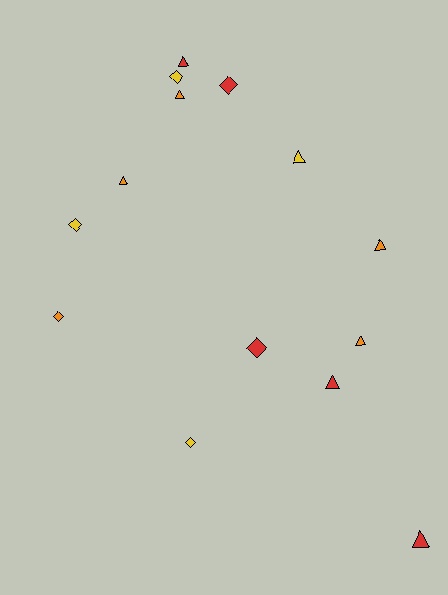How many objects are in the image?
There are 14 objects.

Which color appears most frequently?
Red, with 5 objects.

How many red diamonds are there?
There are 2 red diamonds.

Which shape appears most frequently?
Triangle, with 8 objects.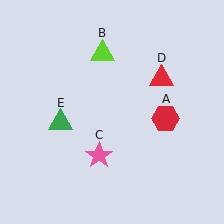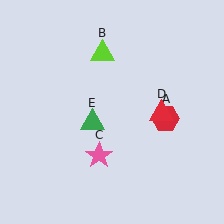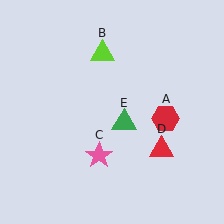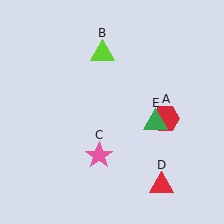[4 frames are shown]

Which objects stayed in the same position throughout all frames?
Red hexagon (object A) and lime triangle (object B) and pink star (object C) remained stationary.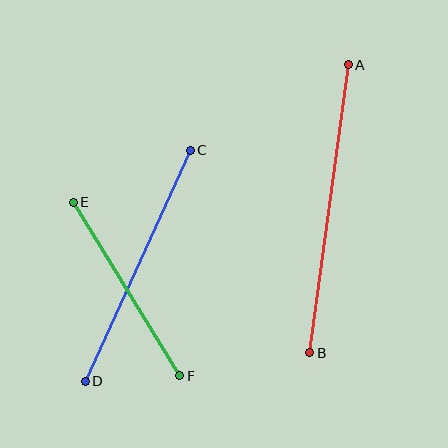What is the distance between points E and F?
The distance is approximately 203 pixels.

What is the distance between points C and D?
The distance is approximately 254 pixels.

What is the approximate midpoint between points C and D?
The midpoint is at approximately (138, 266) pixels.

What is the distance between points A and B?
The distance is approximately 290 pixels.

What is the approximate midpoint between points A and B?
The midpoint is at approximately (329, 209) pixels.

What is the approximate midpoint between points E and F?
The midpoint is at approximately (126, 289) pixels.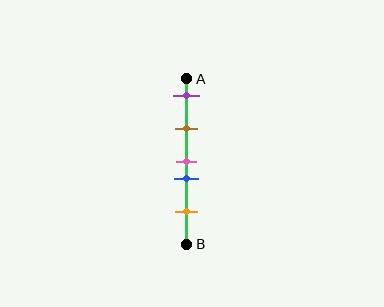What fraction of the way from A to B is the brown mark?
The brown mark is approximately 30% (0.3) of the way from A to B.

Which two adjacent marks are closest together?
The pink and blue marks are the closest adjacent pair.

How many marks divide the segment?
There are 5 marks dividing the segment.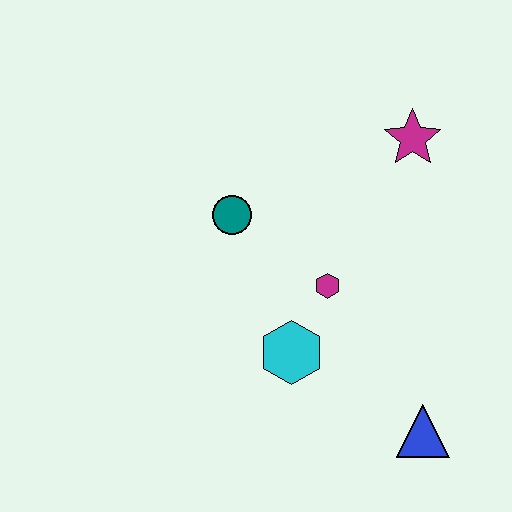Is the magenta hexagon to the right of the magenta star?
No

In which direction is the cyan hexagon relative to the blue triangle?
The cyan hexagon is to the left of the blue triangle.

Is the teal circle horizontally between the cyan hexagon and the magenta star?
No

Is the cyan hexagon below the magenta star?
Yes